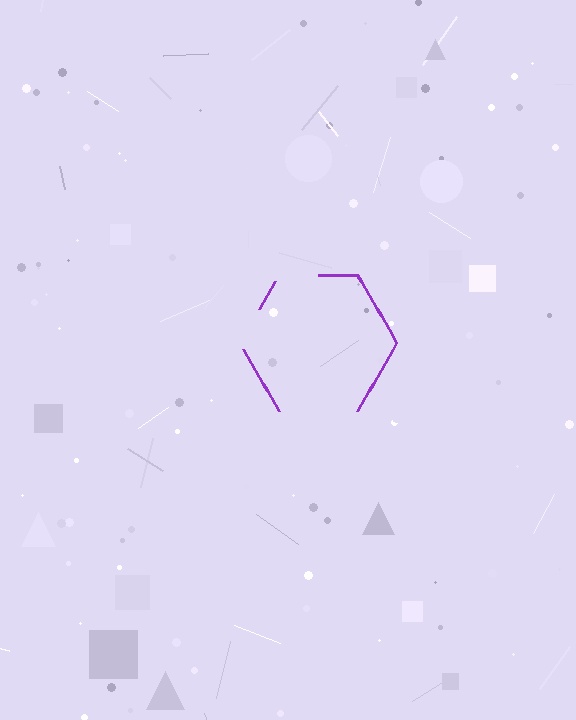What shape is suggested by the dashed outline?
The dashed outline suggests a hexagon.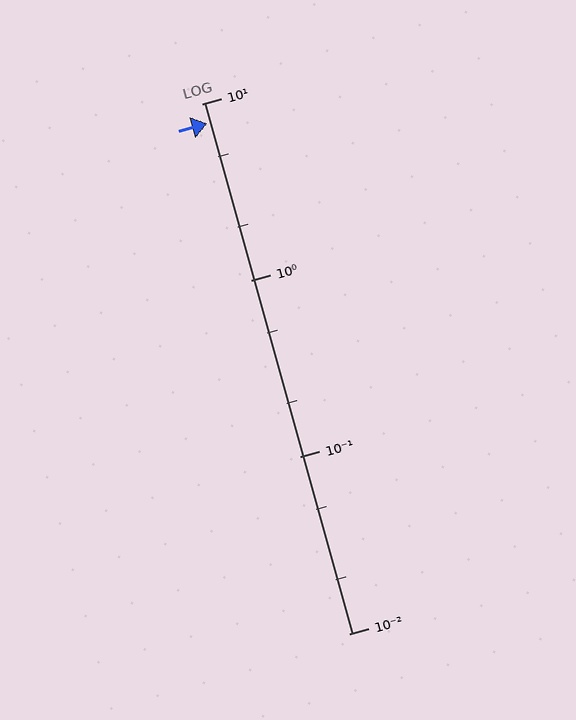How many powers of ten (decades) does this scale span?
The scale spans 3 decades, from 0.01 to 10.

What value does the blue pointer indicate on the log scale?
The pointer indicates approximately 7.7.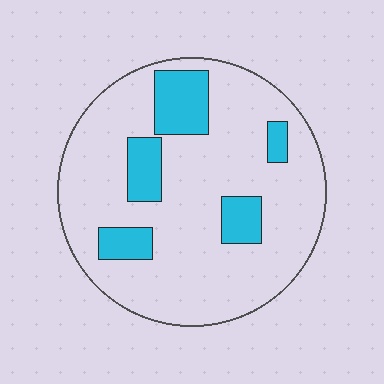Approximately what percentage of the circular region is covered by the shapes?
Approximately 20%.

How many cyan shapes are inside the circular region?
5.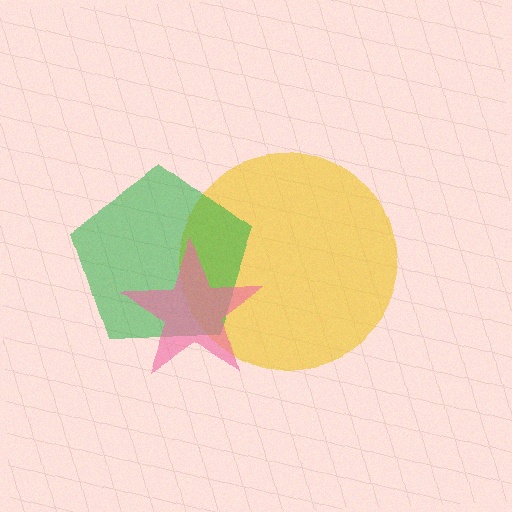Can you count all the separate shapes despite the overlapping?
Yes, there are 3 separate shapes.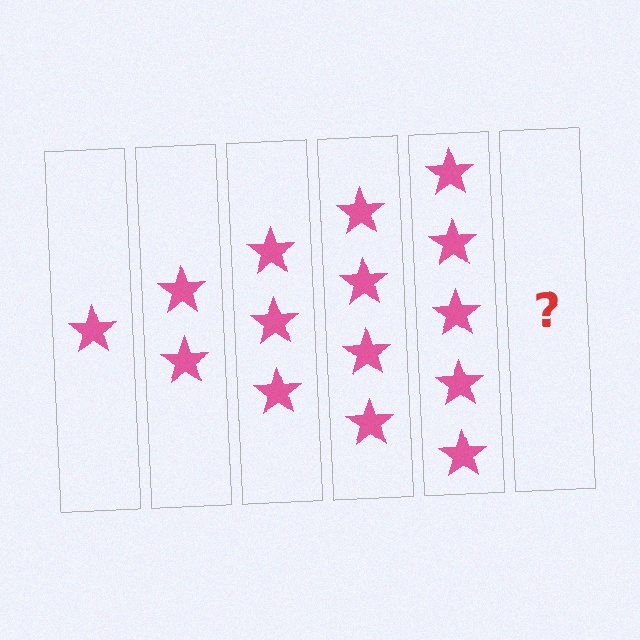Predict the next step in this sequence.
The next step is 6 stars.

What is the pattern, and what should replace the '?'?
The pattern is that each step adds one more star. The '?' should be 6 stars.